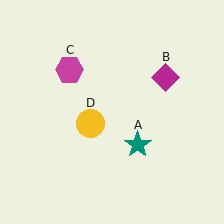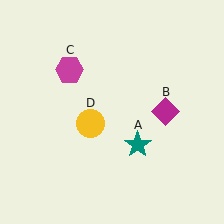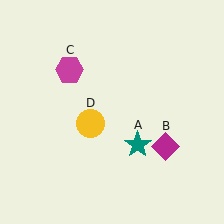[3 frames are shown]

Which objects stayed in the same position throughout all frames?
Teal star (object A) and magenta hexagon (object C) and yellow circle (object D) remained stationary.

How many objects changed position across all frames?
1 object changed position: magenta diamond (object B).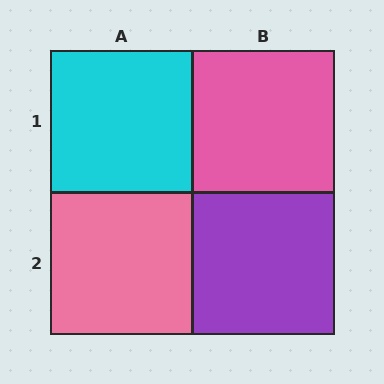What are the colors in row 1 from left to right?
Cyan, pink.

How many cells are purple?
1 cell is purple.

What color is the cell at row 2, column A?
Pink.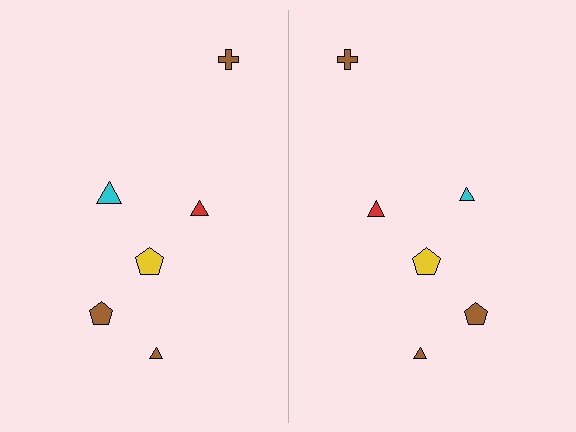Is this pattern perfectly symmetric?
No, the pattern is not perfectly symmetric. The cyan triangle on the right side has a different size than its mirror counterpart.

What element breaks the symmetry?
The cyan triangle on the right side has a different size than its mirror counterpart.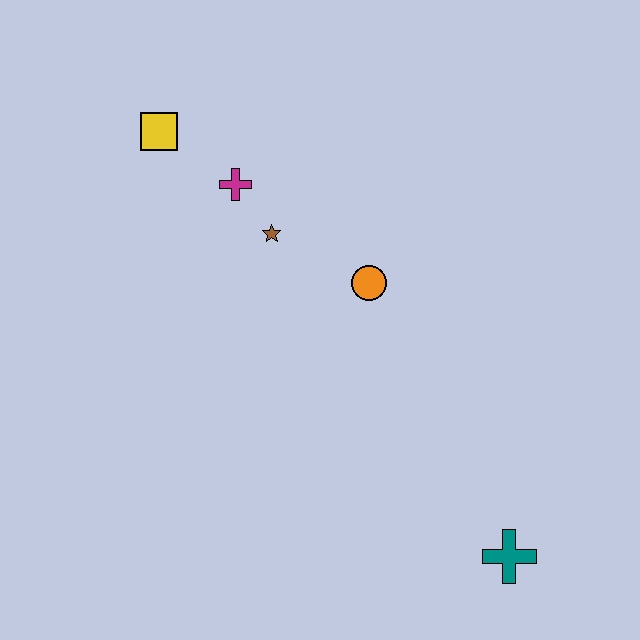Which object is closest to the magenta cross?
The brown star is closest to the magenta cross.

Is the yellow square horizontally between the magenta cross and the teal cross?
No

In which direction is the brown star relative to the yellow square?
The brown star is to the right of the yellow square.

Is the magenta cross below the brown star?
No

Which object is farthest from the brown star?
The teal cross is farthest from the brown star.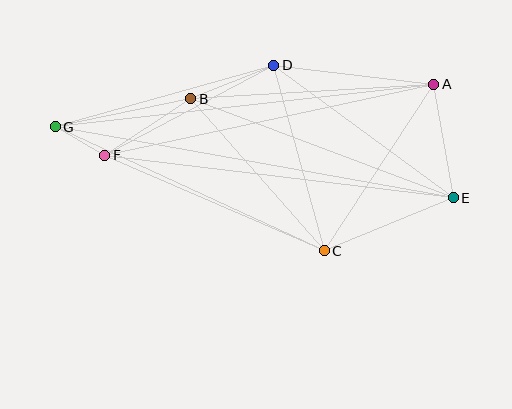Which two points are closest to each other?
Points F and G are closest to each other.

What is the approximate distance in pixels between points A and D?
The distance between A and D is approximately 161 pixels.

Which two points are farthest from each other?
Points E and G are farthest from each other.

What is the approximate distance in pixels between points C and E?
The distance between C and E is approximately 139 pixels.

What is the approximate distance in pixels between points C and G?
The distance between C and G is approximately 296 pixels.